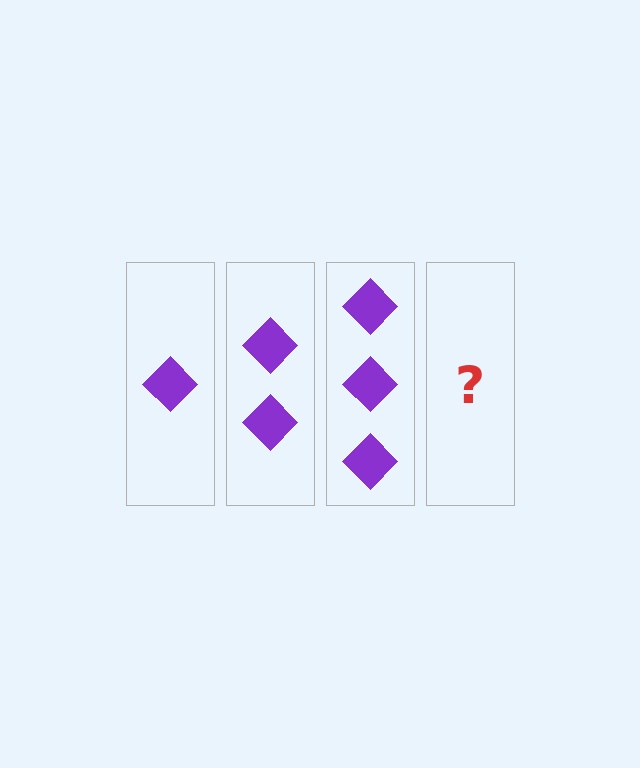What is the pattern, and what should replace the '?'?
The pattern is that each step adds one more diamond. The '?' should be 4 diamonds.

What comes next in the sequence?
The next element should be 4 diamonds.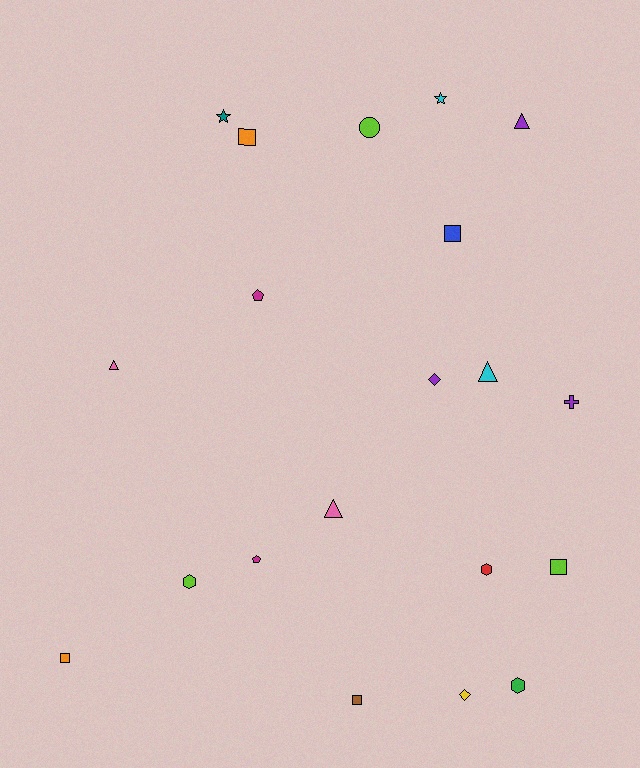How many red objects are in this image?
There is 1 red object.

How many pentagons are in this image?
There are 2 pentagons.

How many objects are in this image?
There are 20 objects.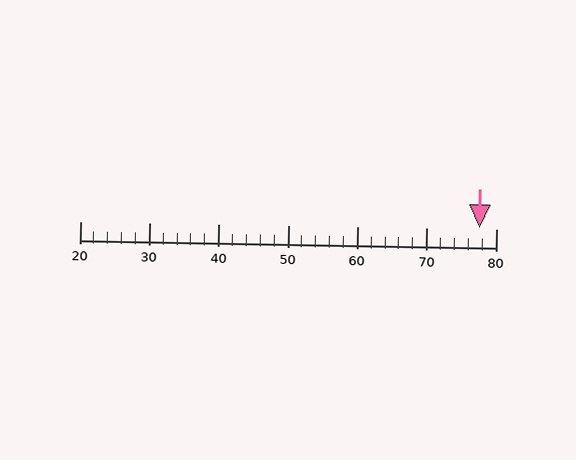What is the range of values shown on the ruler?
The ruler shows values from 20 to 80.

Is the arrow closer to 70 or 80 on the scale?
The arrow is closer to 80.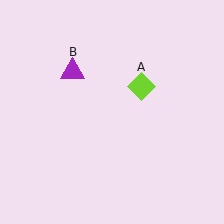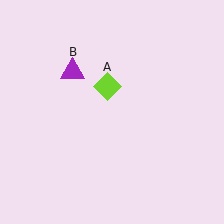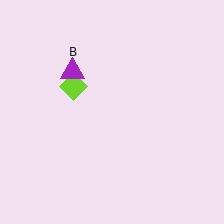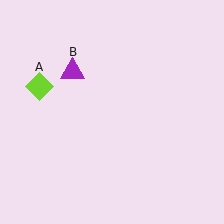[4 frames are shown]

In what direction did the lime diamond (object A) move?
The lime diamond (object A) moved left.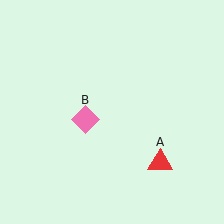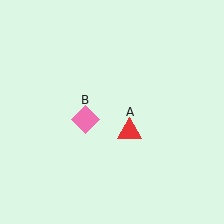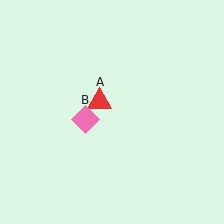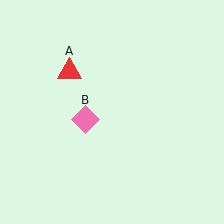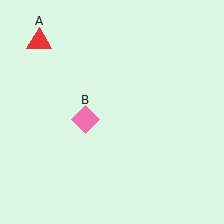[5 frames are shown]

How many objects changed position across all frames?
1 object changed position: red triangle (object A).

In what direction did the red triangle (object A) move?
The red triangle (object A) moved up and to the left.